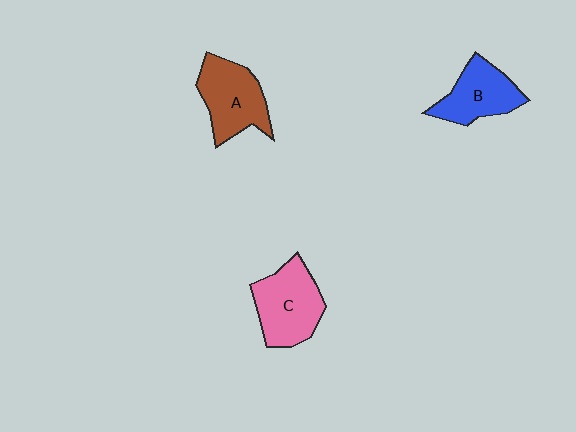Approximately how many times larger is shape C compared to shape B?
Approximately 1.2 times.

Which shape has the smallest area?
Shape B (blue).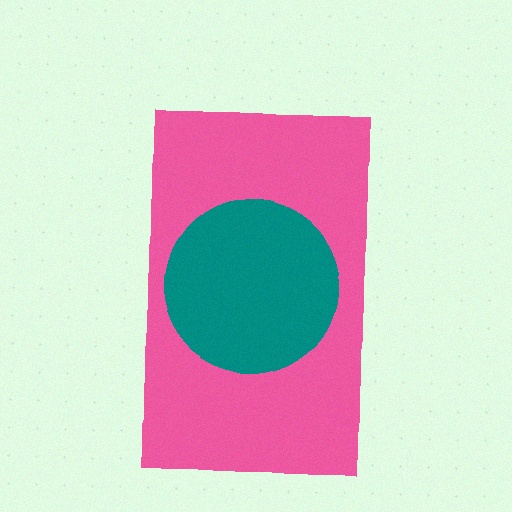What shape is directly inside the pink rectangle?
The teal circle.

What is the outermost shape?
The pink rectangle.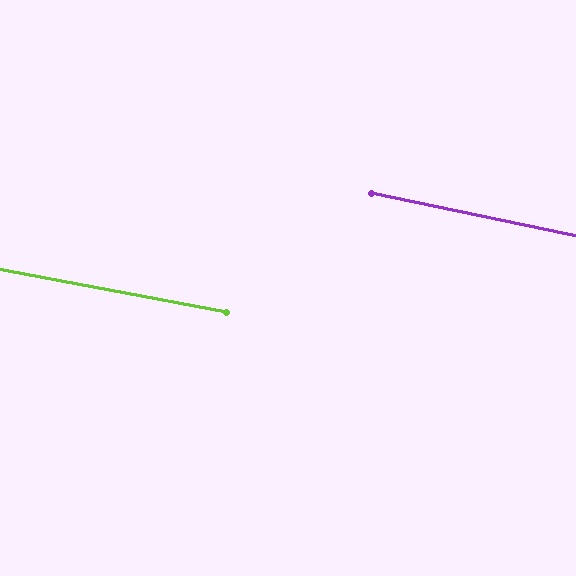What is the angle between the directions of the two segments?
Approximately 1 degree.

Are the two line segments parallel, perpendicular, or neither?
Parallel — their directions differ by only 1.4°.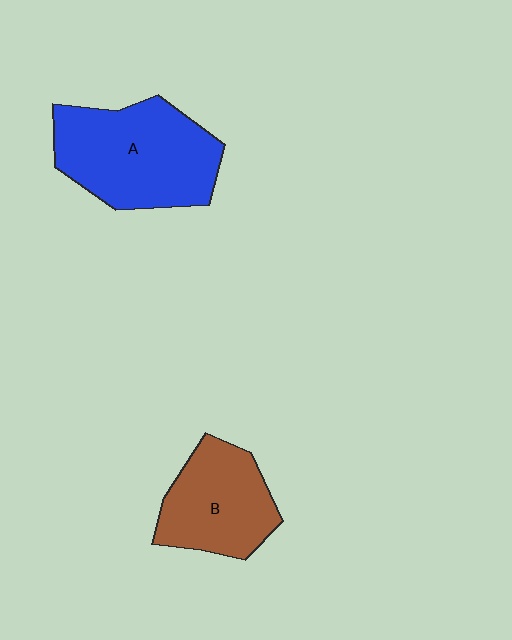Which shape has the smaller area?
Shape B (brown).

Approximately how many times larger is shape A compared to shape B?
Approximately 1.4 times.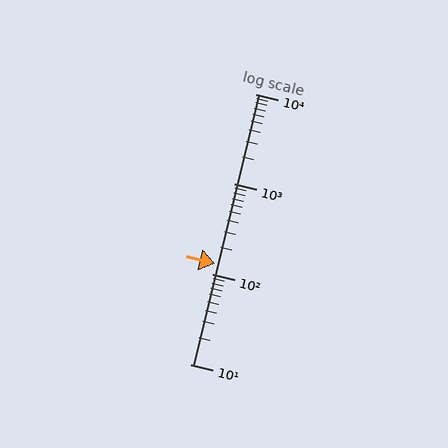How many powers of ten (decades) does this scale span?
The scale spans 3 decades, from 10 to 10000.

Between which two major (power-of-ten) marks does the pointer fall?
The pointer is between 100 and 1000.